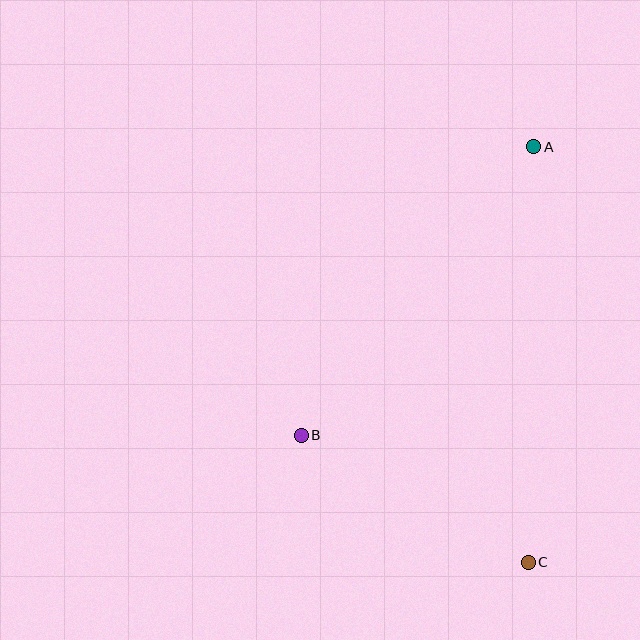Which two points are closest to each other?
Points B and C are closest to each other.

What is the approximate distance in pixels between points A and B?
The distance between A and B is approximately 370 pixels.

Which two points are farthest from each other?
Points A and C are farthest from each other.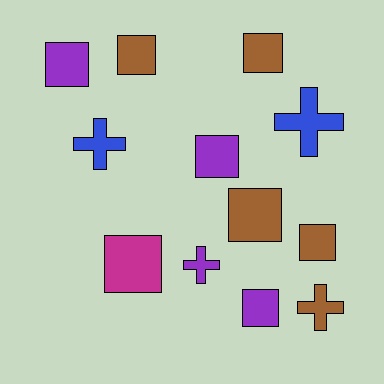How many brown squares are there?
There are 4 brown squares.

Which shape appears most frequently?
Square, with 8 objects.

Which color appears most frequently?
Brown, with 5 objects.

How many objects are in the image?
There are 12 objects.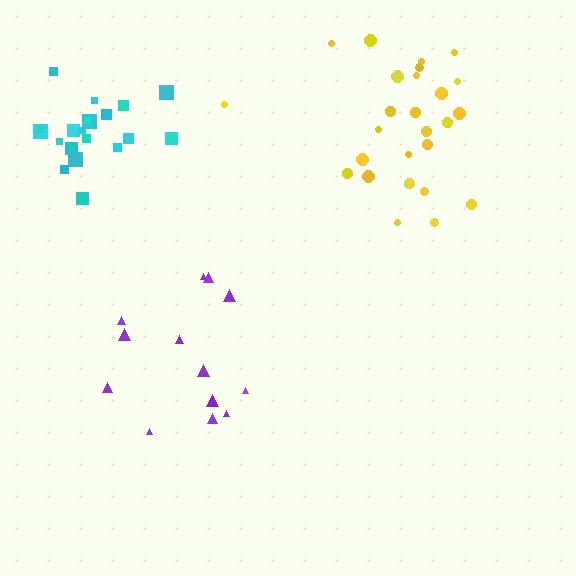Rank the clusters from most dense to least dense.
cyan, yellow, purple.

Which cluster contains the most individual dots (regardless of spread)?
Yellow (26).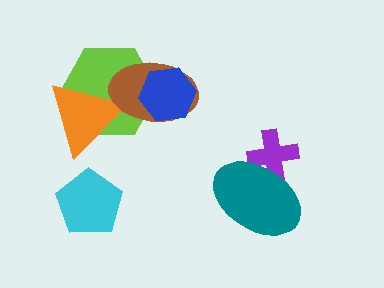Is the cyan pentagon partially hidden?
No, no other shape covers it.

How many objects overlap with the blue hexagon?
2 objects overlap with the blue hexagon.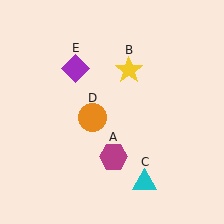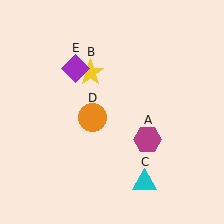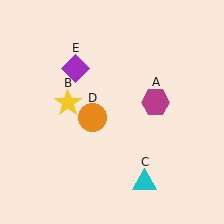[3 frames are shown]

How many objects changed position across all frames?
2 objects changed position: magenta hexagon (object A), yellow star (object B).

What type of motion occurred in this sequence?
The magenta hexagon (object A), yellow star (object B) rotated counterclockwise around the center of the scene.